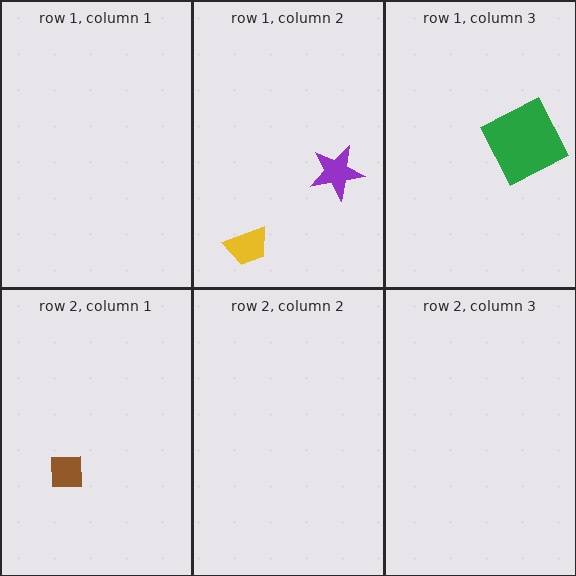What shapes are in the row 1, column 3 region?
The green square.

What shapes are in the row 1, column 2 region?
The yellow trapezoid, the purple star.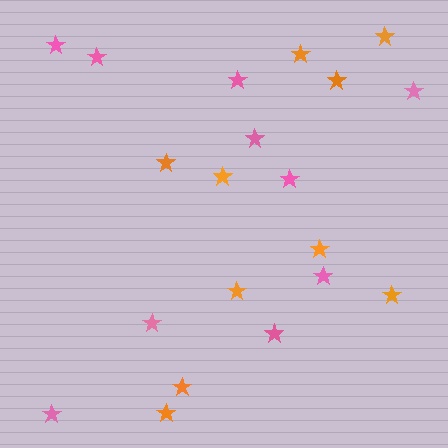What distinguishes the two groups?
There are 2 groups: one group of orange stars (10) and one group of pink stars (10).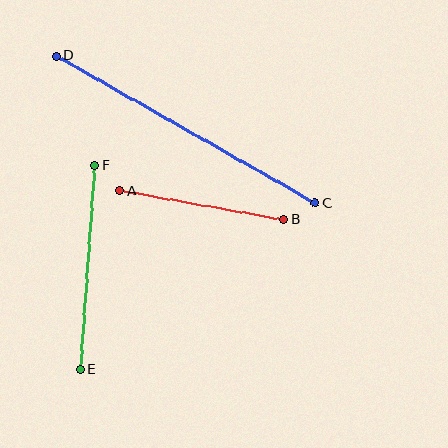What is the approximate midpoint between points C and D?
The midpoint is at approximately (186, 130) pixels.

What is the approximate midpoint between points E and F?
The midpoint is at approximately (88, 267) pixels.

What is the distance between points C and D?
The distance is approximately 298 pixels.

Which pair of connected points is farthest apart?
Points C and D are farthest apart.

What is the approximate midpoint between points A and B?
The midpoint is at approximately (202, 205) pixels.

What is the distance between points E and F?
The distance is approximately 204 pixels.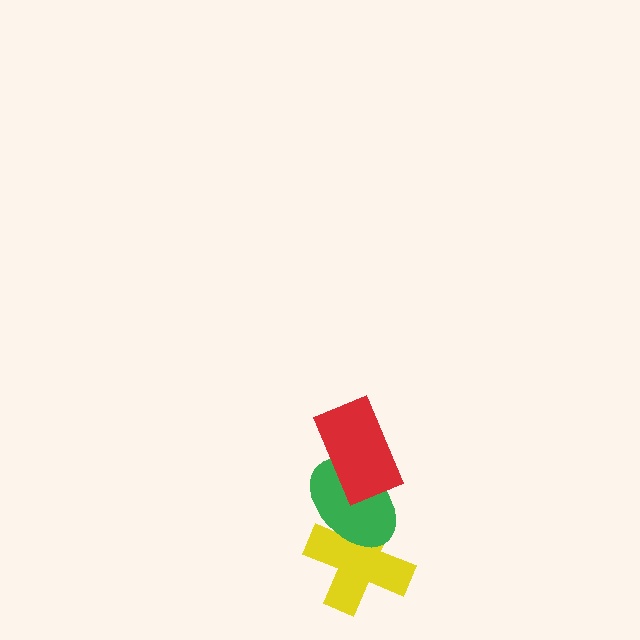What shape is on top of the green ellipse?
The red rectangle is on top of the green ellipse.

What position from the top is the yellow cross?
The yellow cross is 3rd from the top.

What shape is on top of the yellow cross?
The green ellipse is on top of the yellow cross.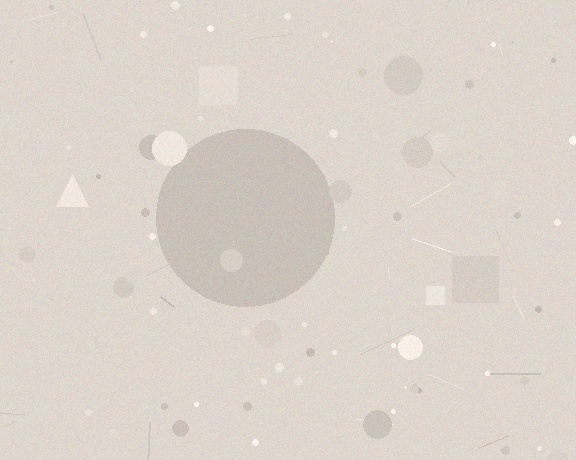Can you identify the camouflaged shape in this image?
The camouflaged shape is a circle.